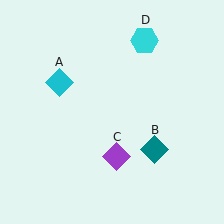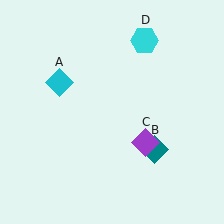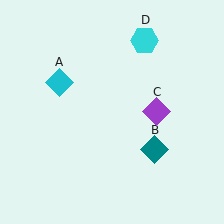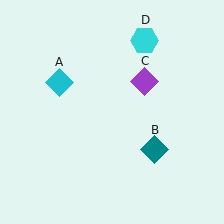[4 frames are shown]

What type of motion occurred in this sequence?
The purple diamond (object C) rotated counterclockwise around the center of the scene.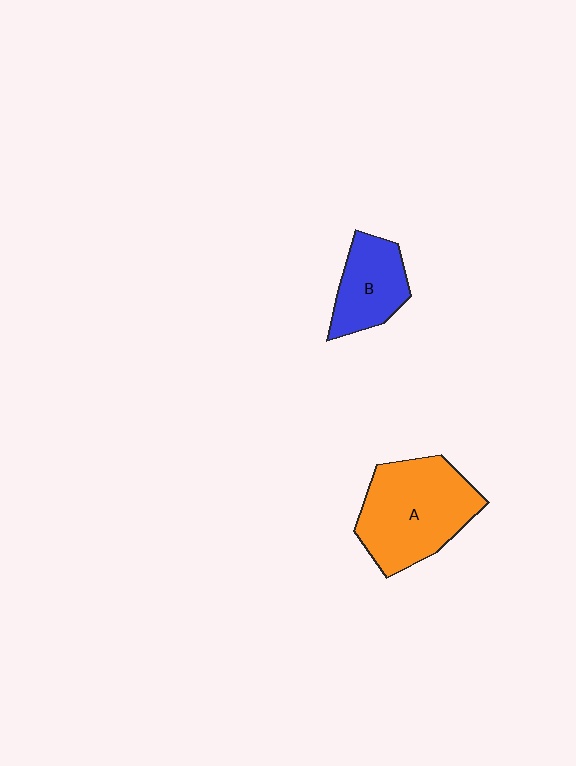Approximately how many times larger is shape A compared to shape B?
Approximately 1.8 times.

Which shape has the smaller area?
Shape B (blue).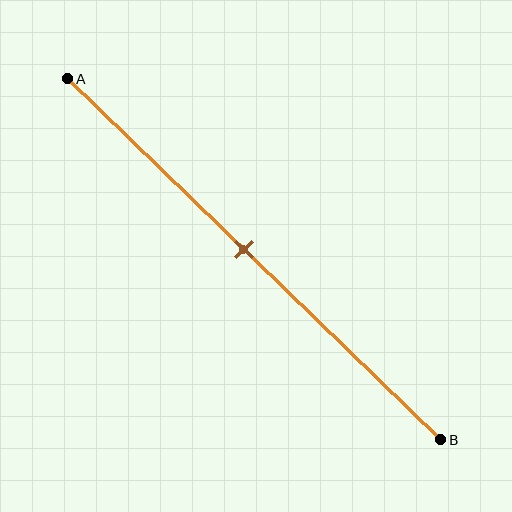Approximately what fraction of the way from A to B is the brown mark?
The brown mark is approximately 45% of the way from A to B.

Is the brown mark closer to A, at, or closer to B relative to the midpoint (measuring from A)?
The brown mark is approximately at the midpoint of segment AB.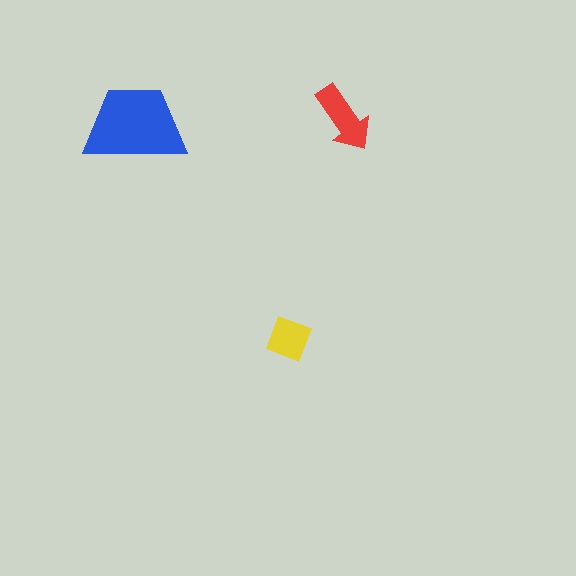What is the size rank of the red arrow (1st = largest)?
2nd.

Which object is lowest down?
The yellow diamond is bottommost.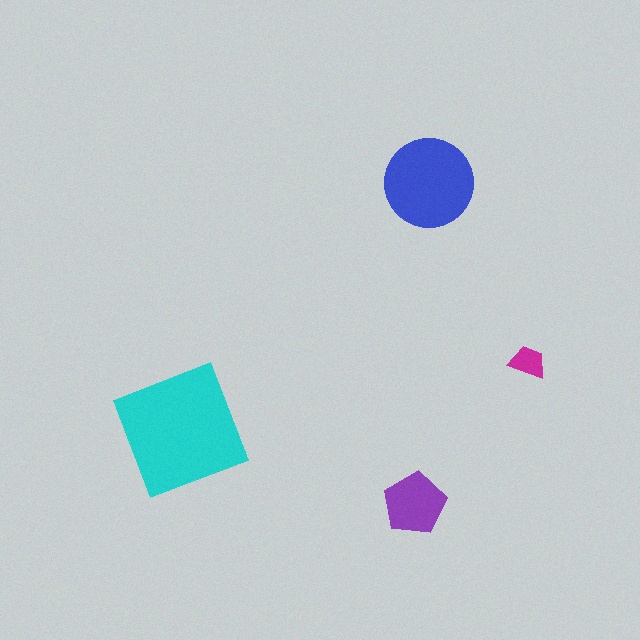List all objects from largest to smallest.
The cyan square, the blue circle, the purple pentagon, the magenta trapezoid.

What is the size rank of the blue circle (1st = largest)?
2nd.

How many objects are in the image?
There are 4 objects in the image.